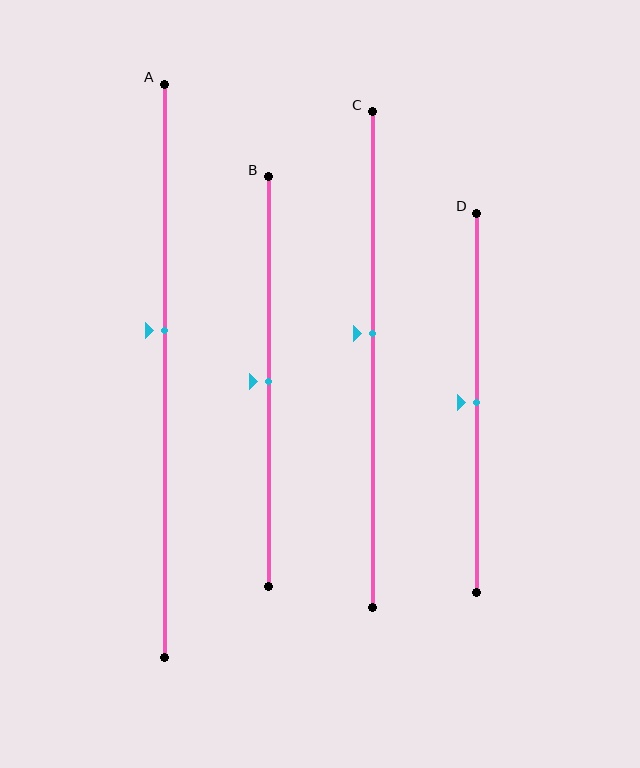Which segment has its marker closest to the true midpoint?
Segment B has its marker closest to the true midpoint.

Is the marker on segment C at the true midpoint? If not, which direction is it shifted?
No, the marker on segment C is shifted upward by about 5% of the segment length.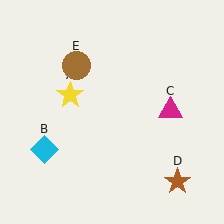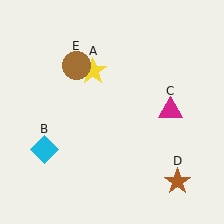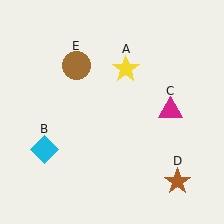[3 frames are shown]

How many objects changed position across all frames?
1 object changed position: yellow star (object A).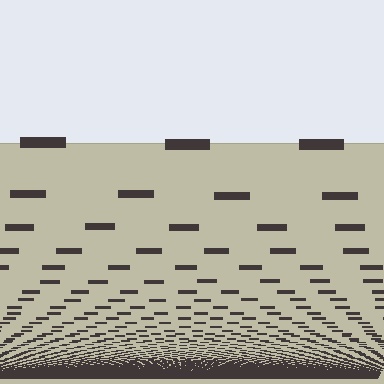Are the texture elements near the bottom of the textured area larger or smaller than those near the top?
Smaller. The gradient is inverted — elements near the bottom are smaller and denser.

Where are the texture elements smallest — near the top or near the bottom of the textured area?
Near the bottom.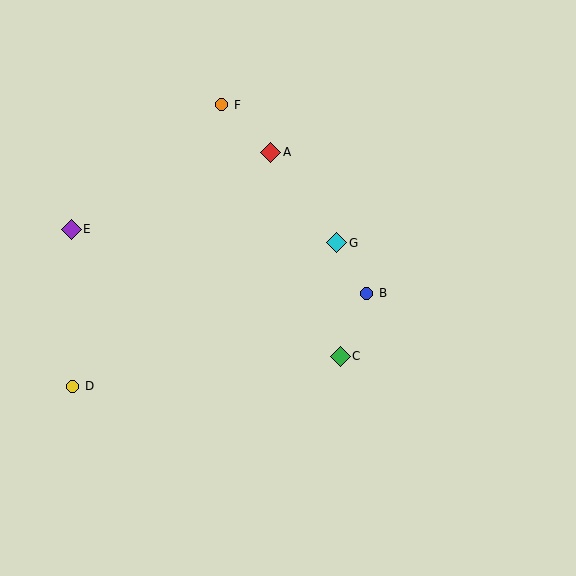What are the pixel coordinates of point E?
Point E is at (71, 230).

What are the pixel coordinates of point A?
Point A is at (270, 153).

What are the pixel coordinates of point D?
Point D is at (72, 386).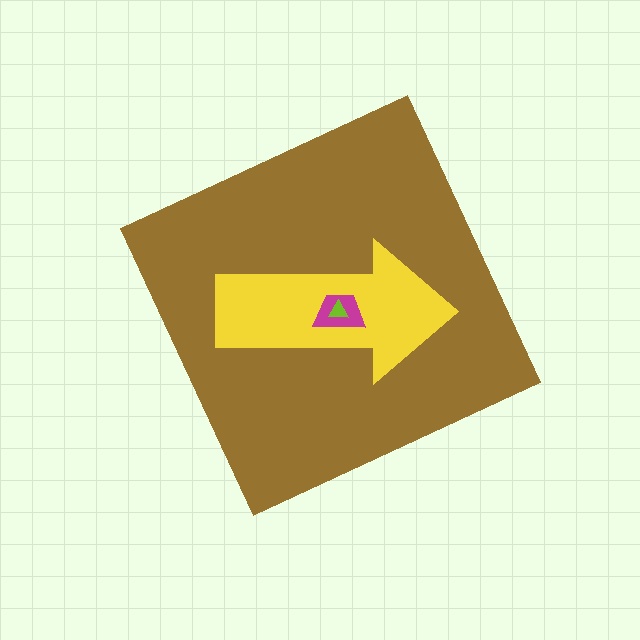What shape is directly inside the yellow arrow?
The magenta trapezoid.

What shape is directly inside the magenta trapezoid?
The lime triangle.